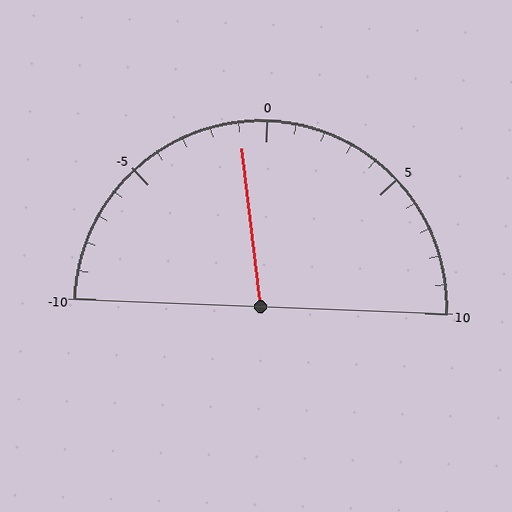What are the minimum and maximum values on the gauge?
The gauge ranges from -10 to 10.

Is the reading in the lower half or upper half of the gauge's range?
The reading is in the lower half of the range (-10 to 10).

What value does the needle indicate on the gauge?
The needle indicates approximately -1.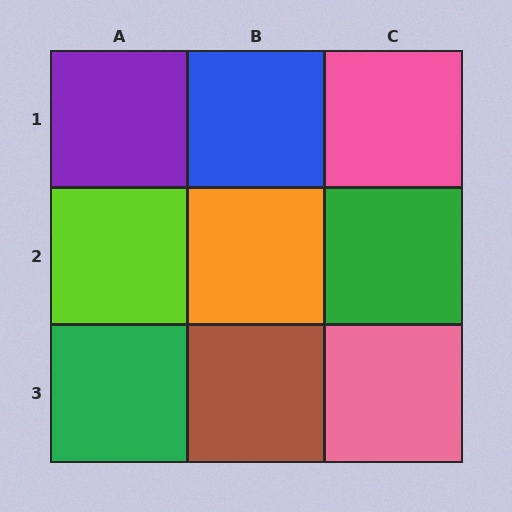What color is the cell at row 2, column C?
Green.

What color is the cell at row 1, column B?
Blue.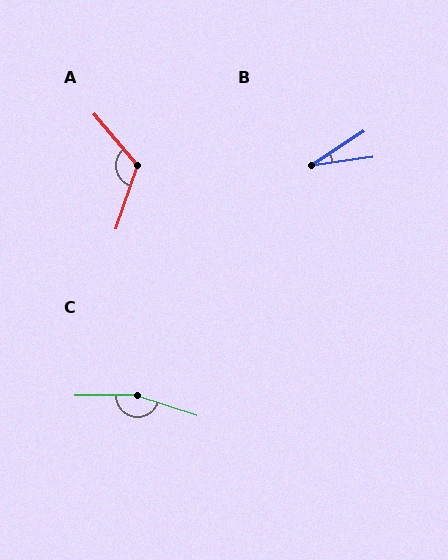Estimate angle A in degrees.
Approximately 122 degrees.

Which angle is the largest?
C, at approximately 161 degrees.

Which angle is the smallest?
B, at approximately 25 degrees.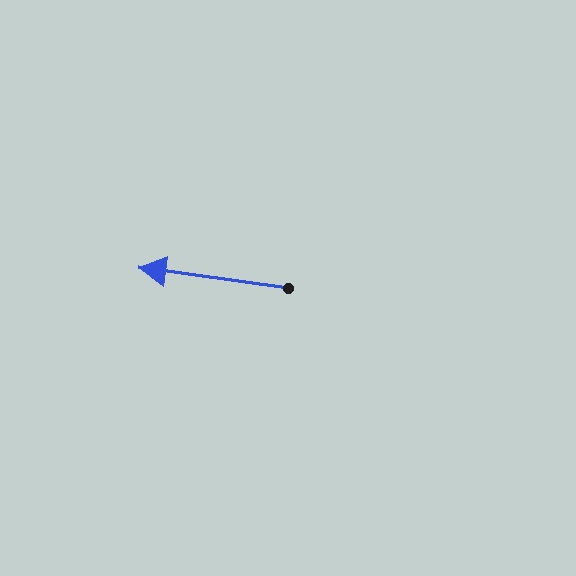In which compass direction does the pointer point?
West.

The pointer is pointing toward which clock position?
Roughly 9 o'clock.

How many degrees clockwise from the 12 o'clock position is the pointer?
Approximately 278 degrees.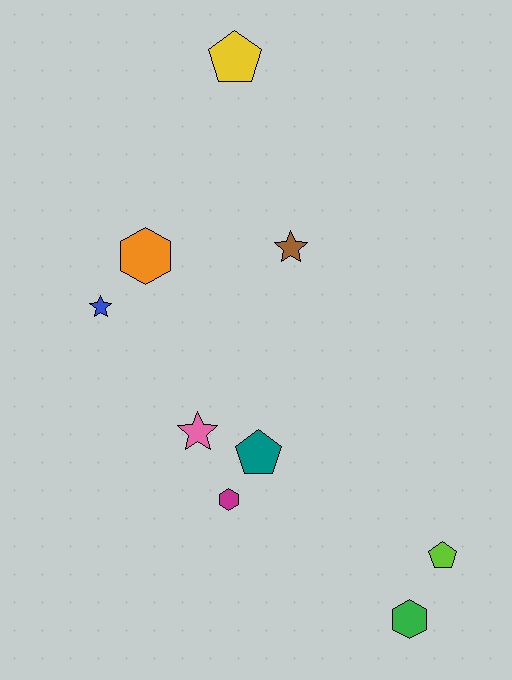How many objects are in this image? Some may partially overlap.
There are 9 objects.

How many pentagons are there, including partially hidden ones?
There are 3 pentagons.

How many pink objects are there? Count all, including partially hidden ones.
There is 1 pink object.